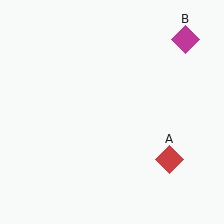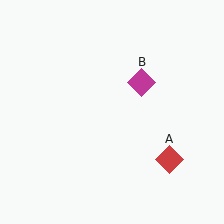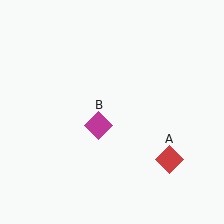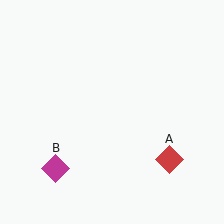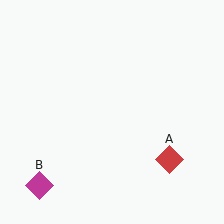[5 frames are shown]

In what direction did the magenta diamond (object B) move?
The magenta diamond (object B) moved down and to the left.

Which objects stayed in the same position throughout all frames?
Red diamond (object A) remained stationary.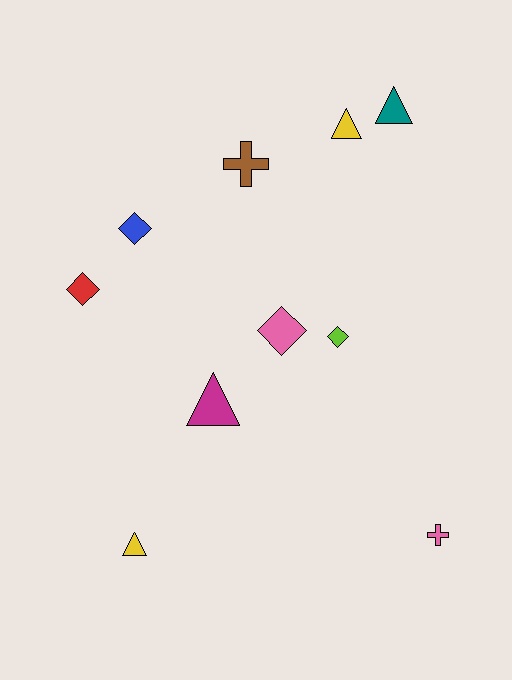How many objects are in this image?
There are 10 objects.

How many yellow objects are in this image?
There are 2 yellow objects.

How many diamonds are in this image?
There are 4 diamonds.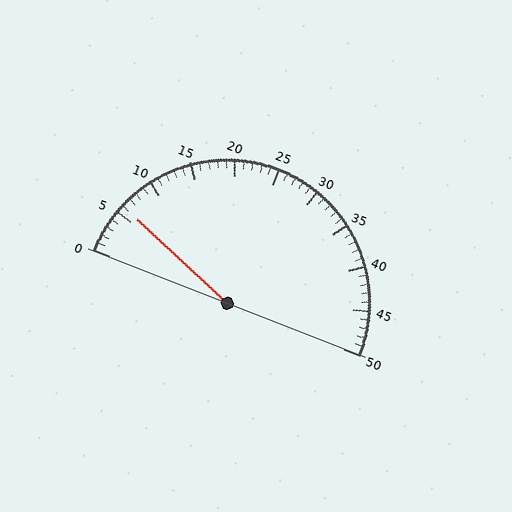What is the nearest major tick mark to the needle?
The nearest major tick mark is 5.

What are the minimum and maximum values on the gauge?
The gauge ranges from 0 to 50.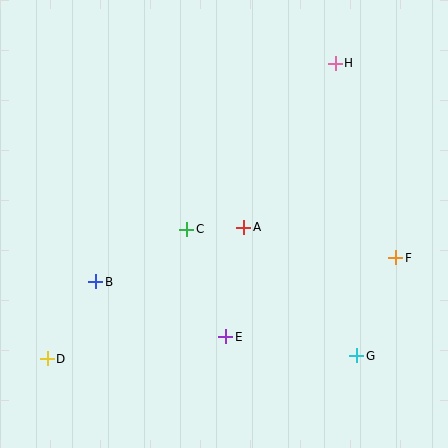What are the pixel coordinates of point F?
Point F is at (396, 258).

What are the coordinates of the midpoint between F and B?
The midpoint between F and B is at (246, 270).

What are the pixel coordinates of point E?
Point E is at (226, 337).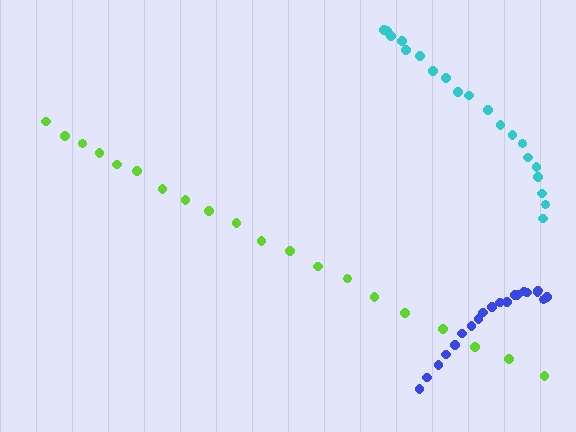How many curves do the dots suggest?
There are 3 distinct paths.